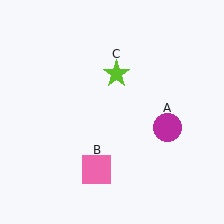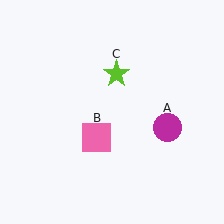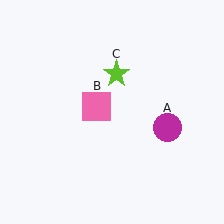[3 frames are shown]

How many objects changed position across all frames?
1 object changed position: pink square (object B).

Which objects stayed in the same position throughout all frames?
Magenta circle (object A) and lime star (object C) remained stationary.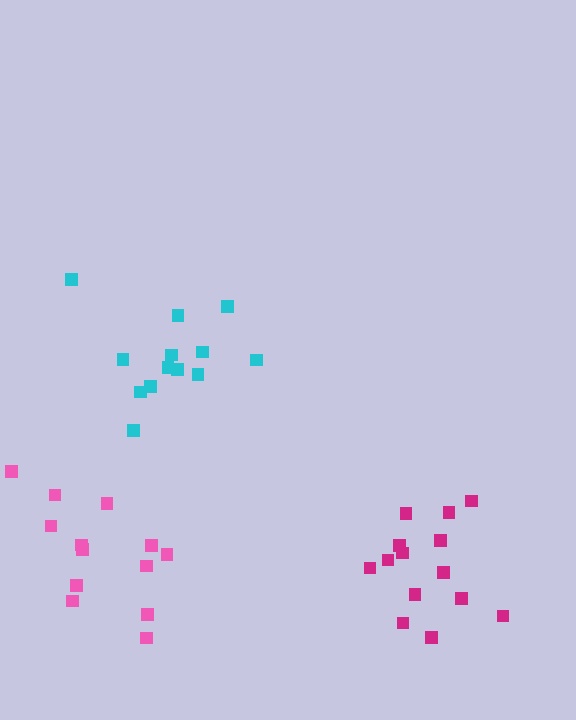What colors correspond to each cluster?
The clusters are colored: cyan, magenta, pink.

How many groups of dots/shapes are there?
There are 3 groups.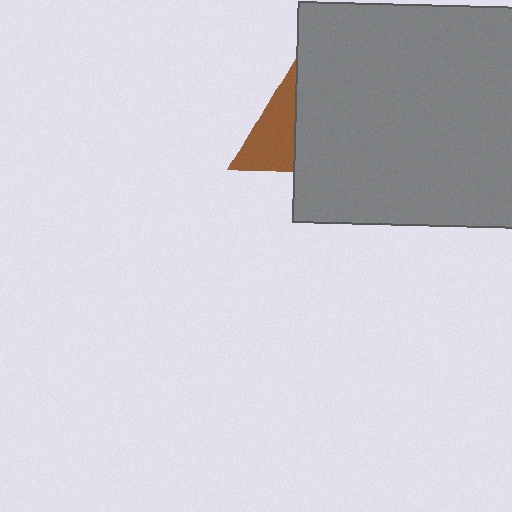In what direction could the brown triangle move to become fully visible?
The brown triangle could move left. That would shift it out from behind the gray rectangle entirely.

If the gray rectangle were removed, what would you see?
You would see the complete brown triangle.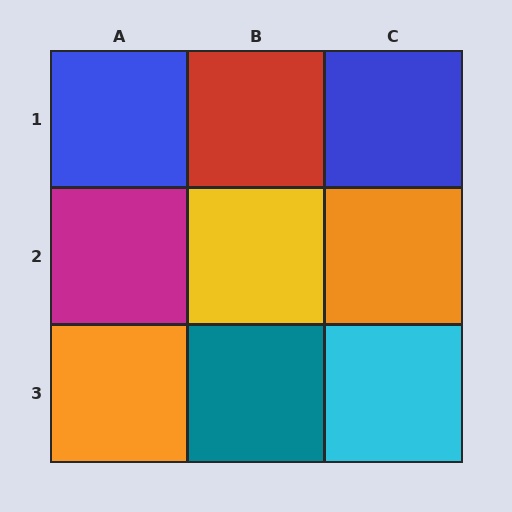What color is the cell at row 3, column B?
Teal.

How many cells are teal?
1 cell is teal.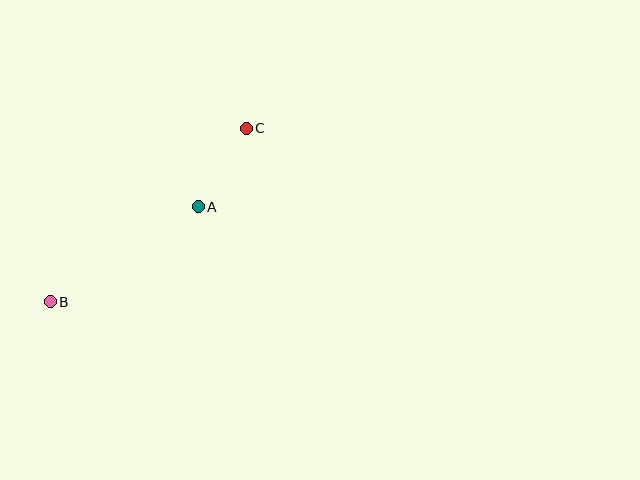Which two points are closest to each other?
Points A and C are closest to each other.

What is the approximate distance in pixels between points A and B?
The distance between A and B is approximately 176 pixels.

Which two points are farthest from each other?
Points B and C are farthest from each other.